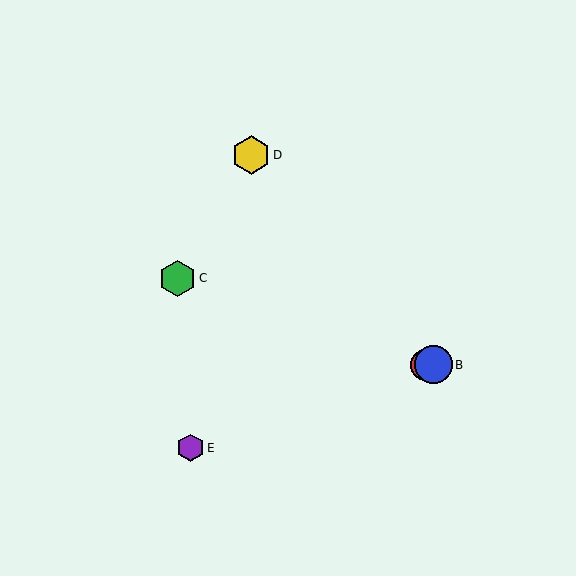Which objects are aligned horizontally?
Objects A, B are aligned horizontally.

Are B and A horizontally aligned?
Yes, both are at y≈365.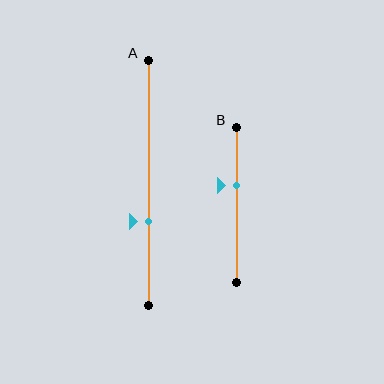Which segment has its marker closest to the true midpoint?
Segment B has its marker closest to the true midpoint.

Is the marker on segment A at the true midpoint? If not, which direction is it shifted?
No, the marker on segment A is shifted downward by about 16% of the segment length.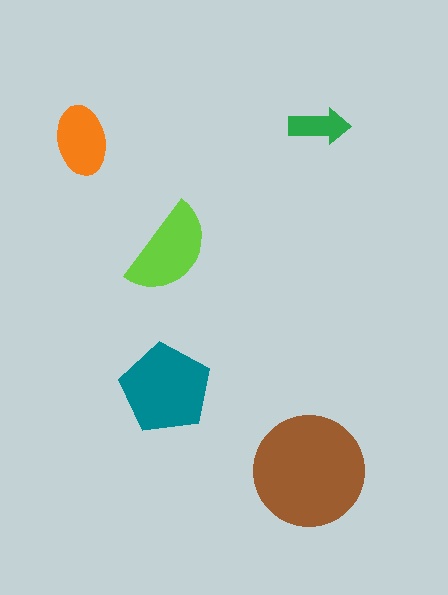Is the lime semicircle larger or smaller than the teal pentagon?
Smaller.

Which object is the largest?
The brown circle.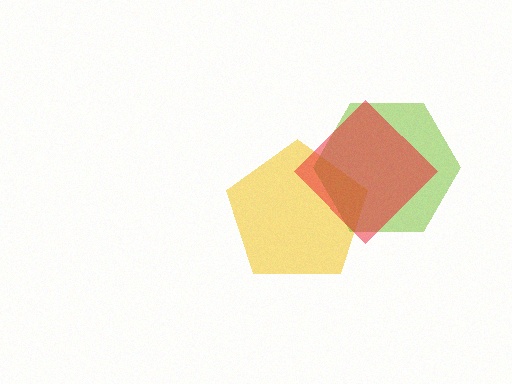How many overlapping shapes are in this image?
There are 3 overlapping shapes in the image.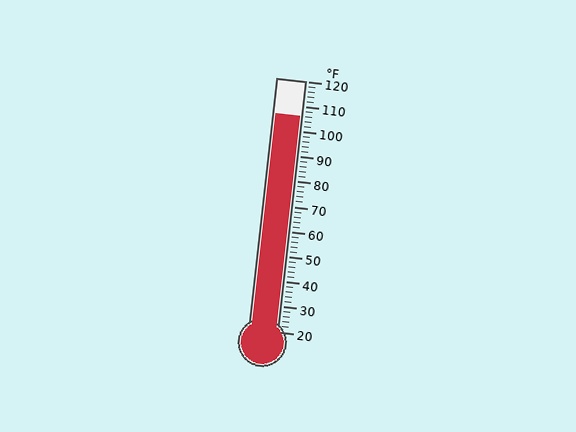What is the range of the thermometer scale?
The thermometer scale ranges from 20°F to 120°F.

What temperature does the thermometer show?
The thermometer shows approximately 106°F.